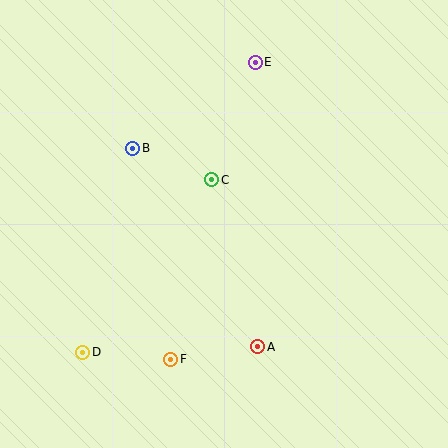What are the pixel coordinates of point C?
Point C is at (212, 180).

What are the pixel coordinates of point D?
Point D is at (83, 352).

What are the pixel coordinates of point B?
Point B is at (133, 148).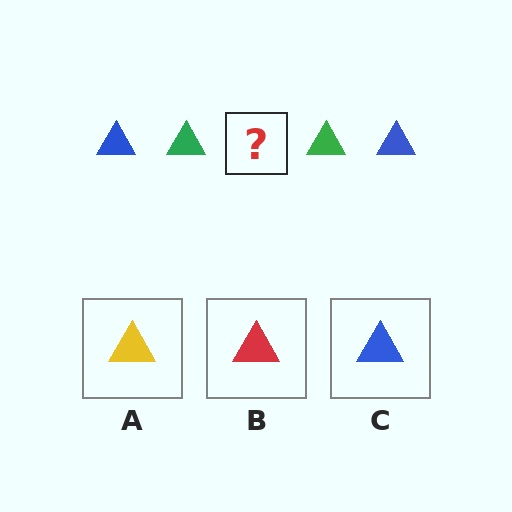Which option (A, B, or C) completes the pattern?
C.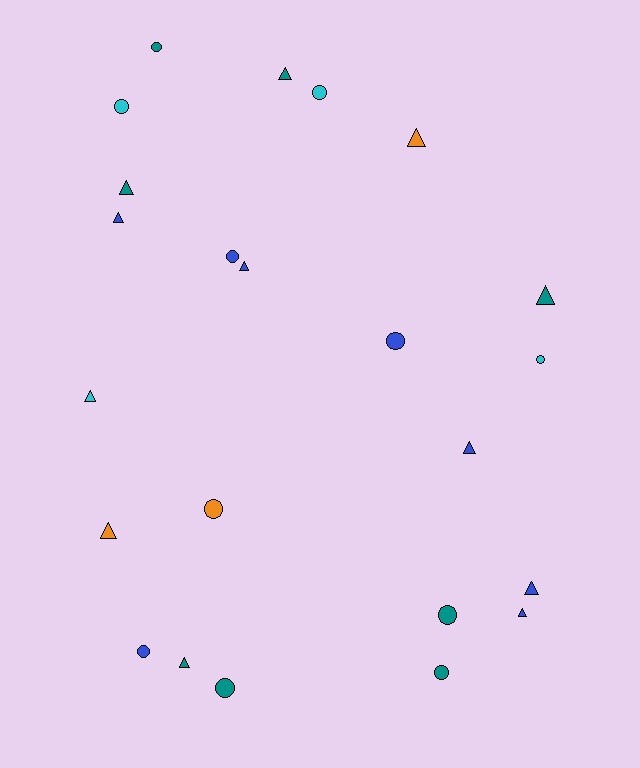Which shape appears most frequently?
Triangle, with 12 objects.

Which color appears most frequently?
Teal, with 8 objects.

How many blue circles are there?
There are 3 blue circles.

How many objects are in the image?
There are 23 objects.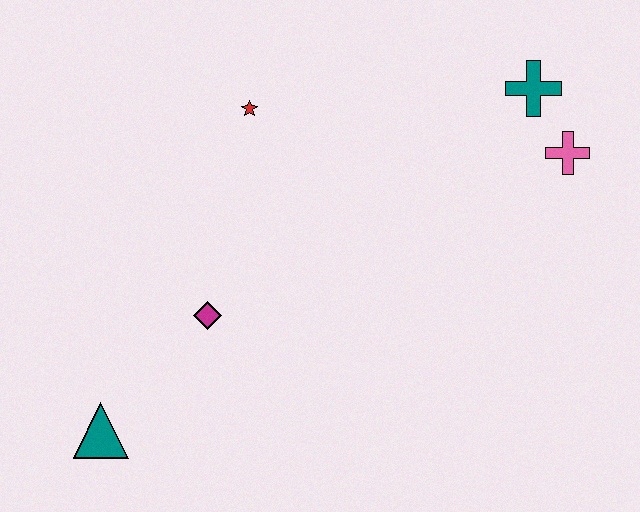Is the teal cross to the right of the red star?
Yes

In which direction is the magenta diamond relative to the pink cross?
The magenta diamond is to the left of the pink cross.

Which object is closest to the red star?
The magenta diamond is closest to the red star.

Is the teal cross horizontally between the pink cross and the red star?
Yes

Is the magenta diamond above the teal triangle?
Yes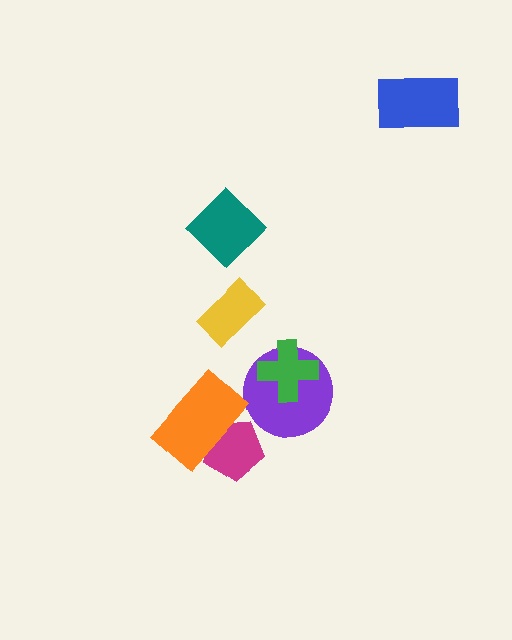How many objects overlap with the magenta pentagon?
1 object overlaps with the magenta pentagon.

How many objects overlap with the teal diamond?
0 objects overlap with the teal diamond.